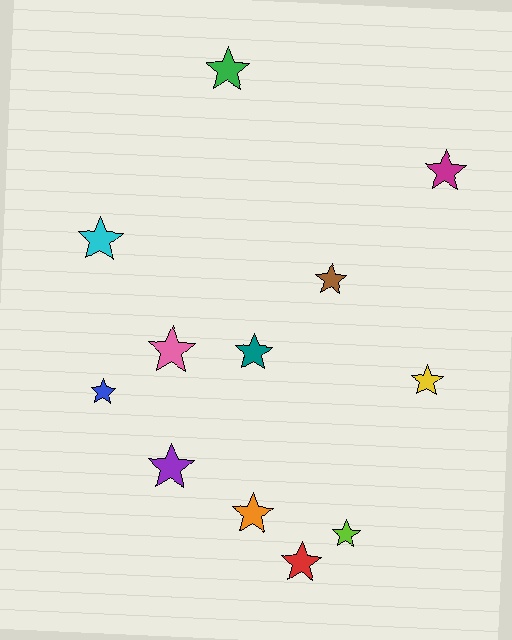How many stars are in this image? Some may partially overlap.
There are 12 stars.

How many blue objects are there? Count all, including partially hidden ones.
There is 1 blue object.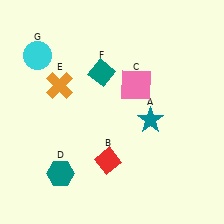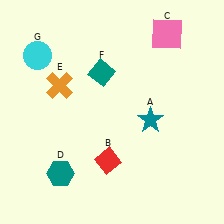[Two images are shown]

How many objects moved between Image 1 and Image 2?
1 object moved between the two images.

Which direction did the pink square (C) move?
The pink square (C) moved up.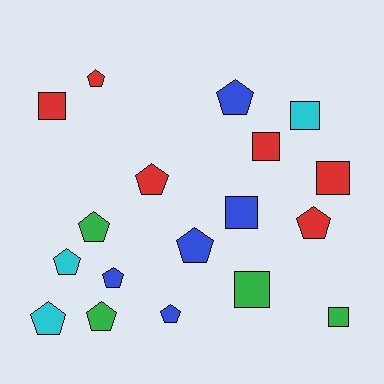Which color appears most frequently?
Red, with 6 objects.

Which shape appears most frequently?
Pentagon, with 11 objects.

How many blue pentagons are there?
There are 4 blue pentagons.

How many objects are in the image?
There are 18 objects.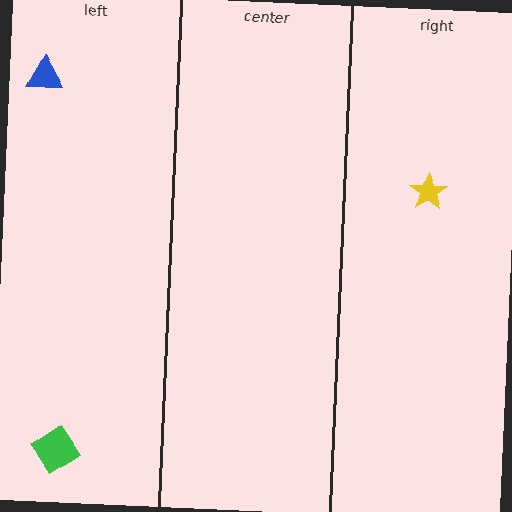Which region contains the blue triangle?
The left region.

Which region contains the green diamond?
The left region.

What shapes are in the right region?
The yellow star.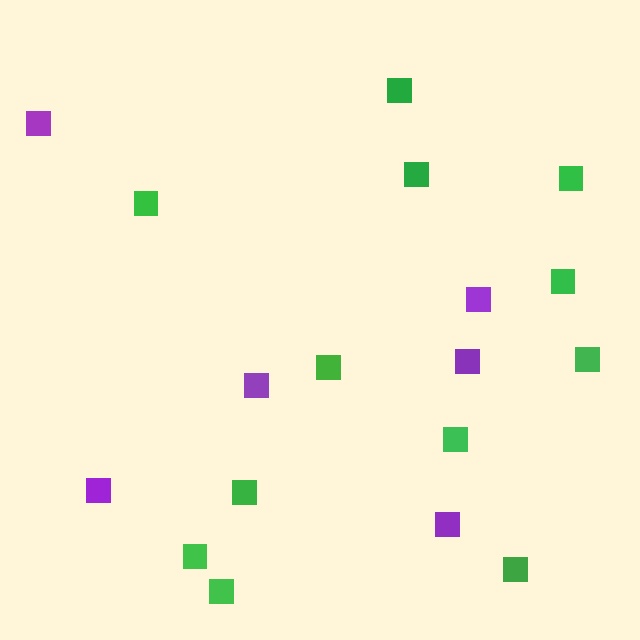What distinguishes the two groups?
There are 2 groups: one group of green squares (12) and one group of purple squares (6).